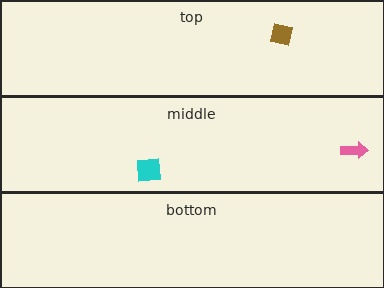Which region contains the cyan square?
The middle region.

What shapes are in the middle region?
The pink arrow, the cyan square.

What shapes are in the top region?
The brown square.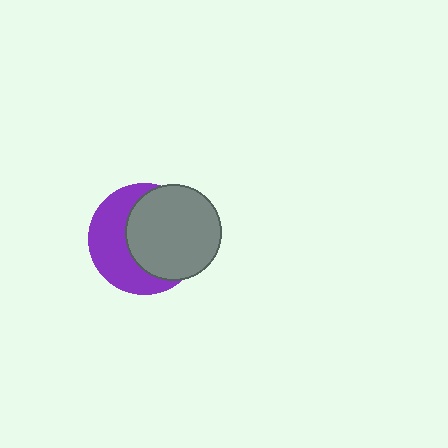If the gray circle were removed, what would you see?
You would see the complete purple circle.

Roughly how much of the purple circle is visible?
A small part of it is visible (roughly 45%).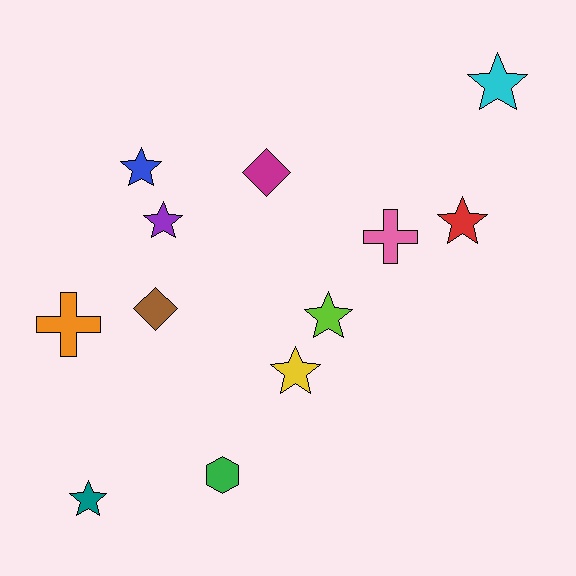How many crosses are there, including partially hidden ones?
There are 2 crosses.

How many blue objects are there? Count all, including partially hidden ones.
There is 1 blue object.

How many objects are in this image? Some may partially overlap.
There are 12 objects.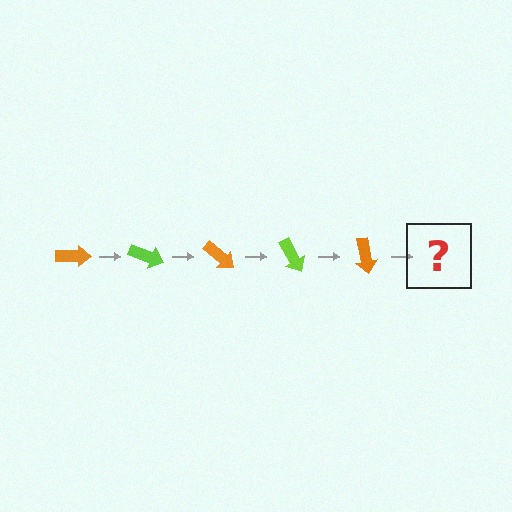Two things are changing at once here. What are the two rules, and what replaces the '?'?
The two rules are that it rotates 20 degrees each step and the color cycles through orange and lime. The '?' should be a lime arrow, rotated 100 degrees from the start.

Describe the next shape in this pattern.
It should be a lime arrow, rotated 100 degrees from the start.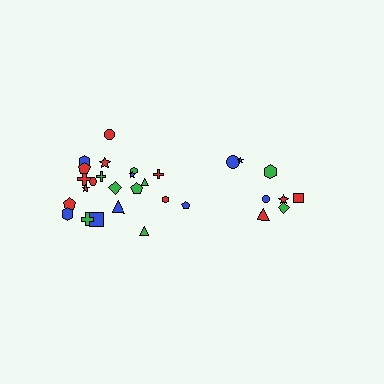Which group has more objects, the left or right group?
The left group.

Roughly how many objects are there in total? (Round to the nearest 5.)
Roughly 30 objects in total.